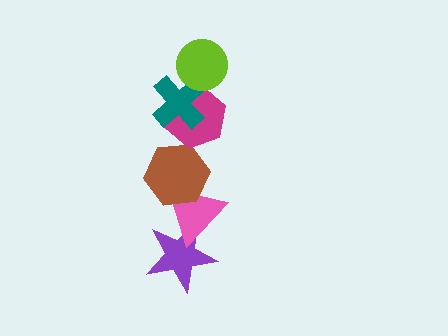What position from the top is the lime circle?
The lime circle is 1st from the top.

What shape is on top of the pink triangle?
The brown hexagon is on top of the pink triangle.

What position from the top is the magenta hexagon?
The magenta hexagon is 3rd from the top.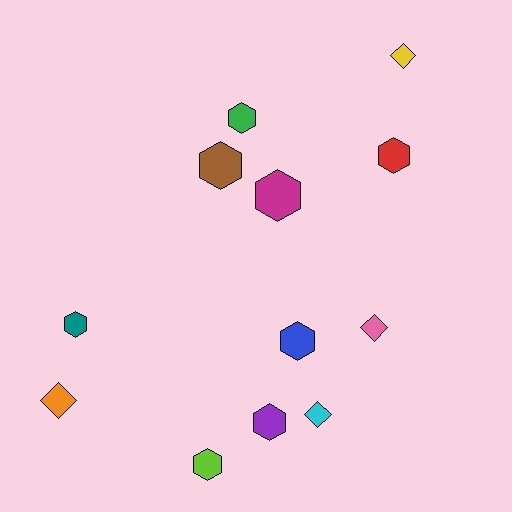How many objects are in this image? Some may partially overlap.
There are 12 objects.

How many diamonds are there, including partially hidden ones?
There are 4 diamonds.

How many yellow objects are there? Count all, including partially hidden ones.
There is 1 yellow object.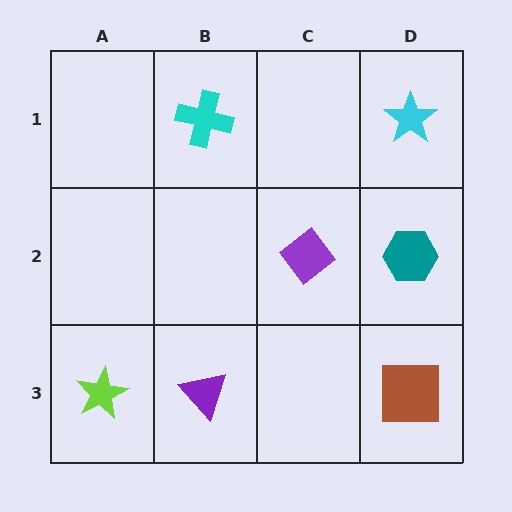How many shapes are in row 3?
3 shapes.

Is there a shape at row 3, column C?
No, that cell is empty.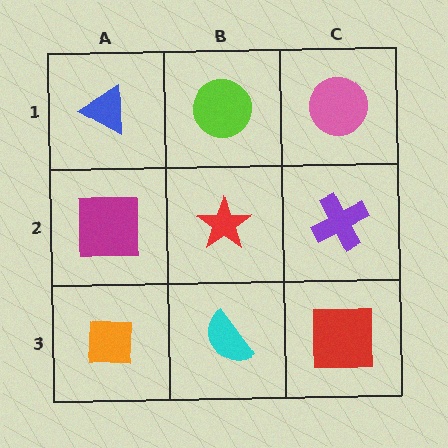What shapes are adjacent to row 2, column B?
A lime circle (row 1, column B), a cyan semicircle (row 3, column B), a magenta square (row 2, column A), a purple cross (row 2, column C).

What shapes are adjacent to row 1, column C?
A purple cross (row 2, column C), a lime circle (row 1, column B).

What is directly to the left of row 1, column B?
A blue triangle.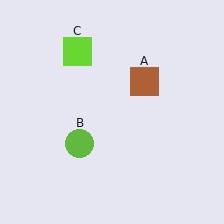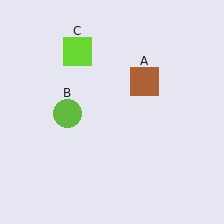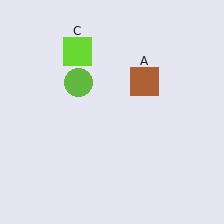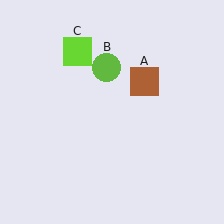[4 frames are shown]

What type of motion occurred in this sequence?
The lime circle (object B) rotated clockwise around the center of the scene.